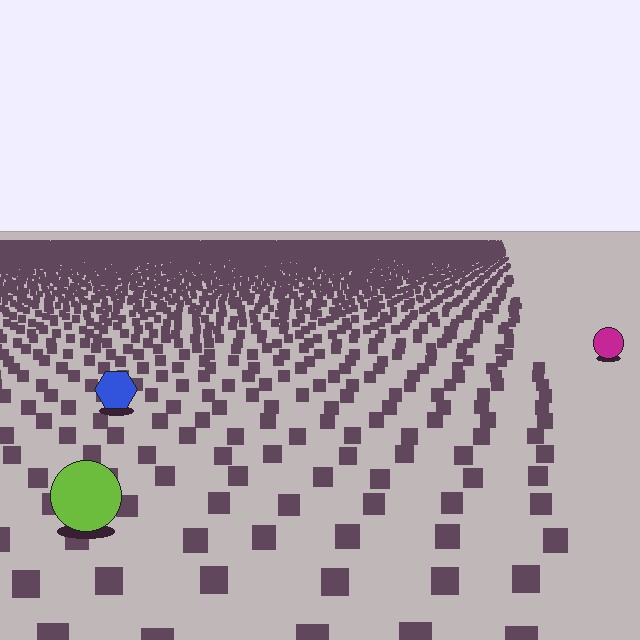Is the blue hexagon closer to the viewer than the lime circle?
No. The lime circle is closer — you can tell from the texture gradient: the ground texture is coarser near it.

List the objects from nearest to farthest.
From nearest to farthest: the lime circle, the blue hexagon, the magenta circle.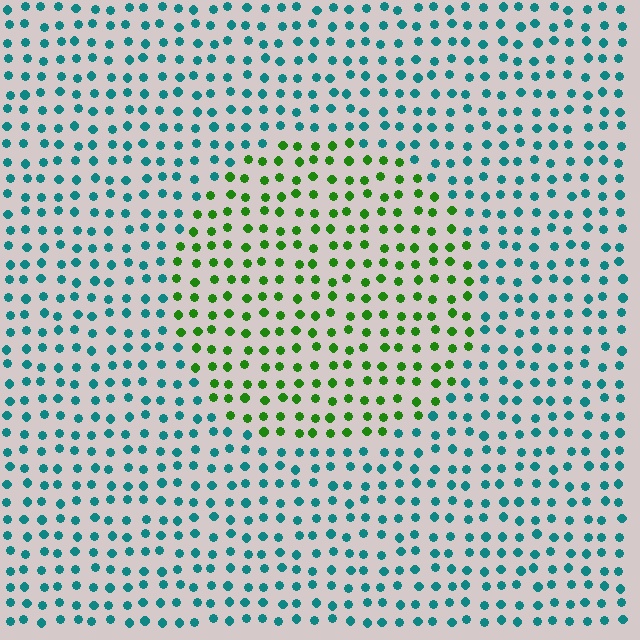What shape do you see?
I see a circle.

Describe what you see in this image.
The image is filled with small teal elements in a uniform arrangement. A circle-shaped region is visible where the elements are tinted to a slightly different hue, forming a subtle color boundary.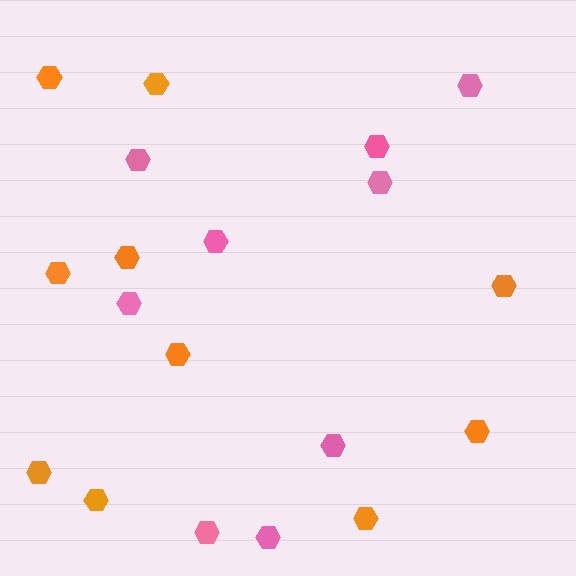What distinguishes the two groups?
There are 2 groups: one group of orange hexagons (10) and one group of pink hexagons (9).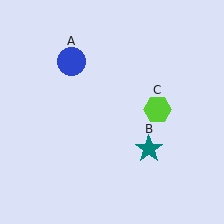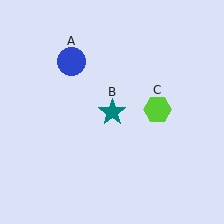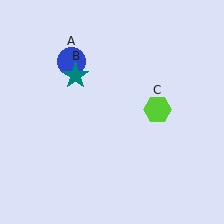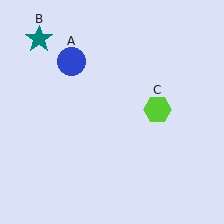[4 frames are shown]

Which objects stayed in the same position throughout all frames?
Blue circle (object A) and lime hexagon (object C) remained stationary.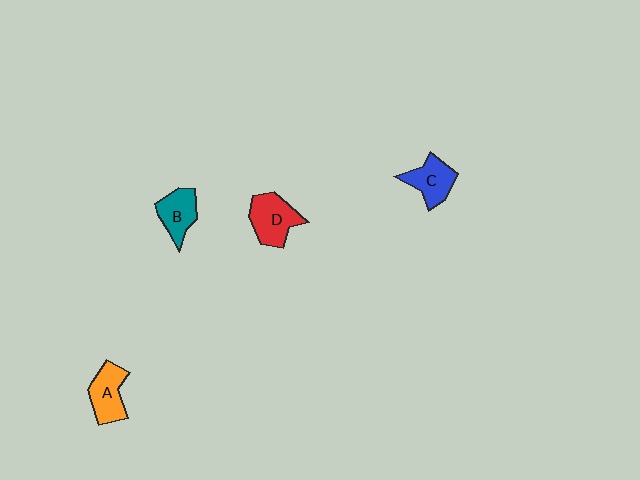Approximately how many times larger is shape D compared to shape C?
Approximately 1.2 times.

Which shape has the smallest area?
Shape B (teal).